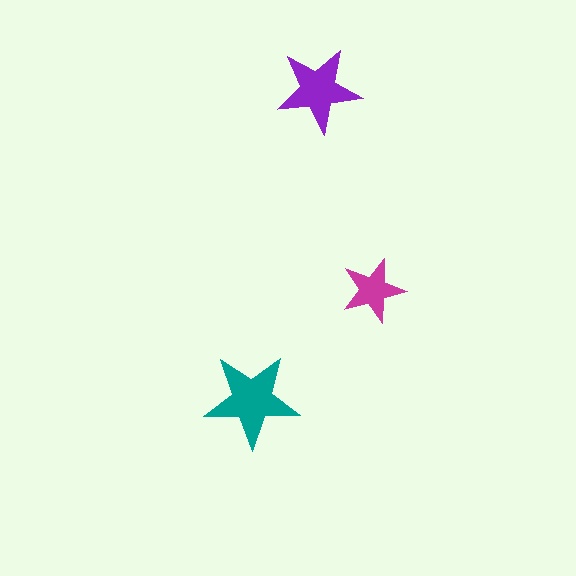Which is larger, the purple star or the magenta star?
The purple one.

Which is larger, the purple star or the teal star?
The teal one.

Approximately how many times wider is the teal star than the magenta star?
About 1.5 times wider.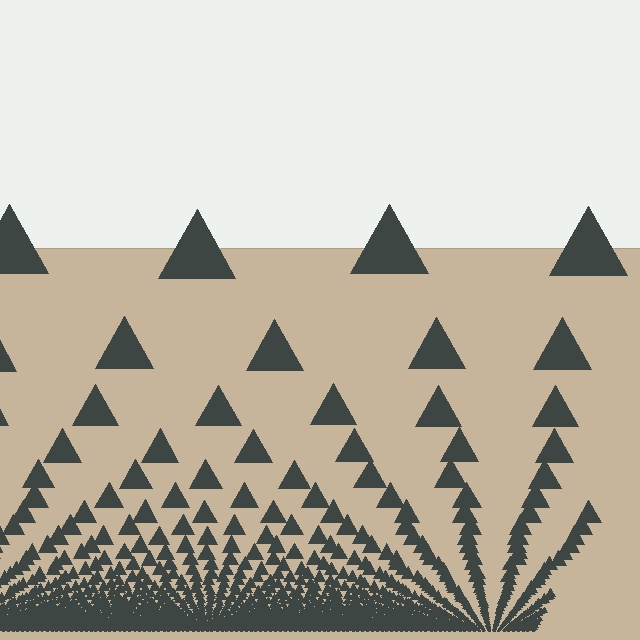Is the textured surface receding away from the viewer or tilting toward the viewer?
The surface appears to tilt toward the viewer. Texture elements get larger and sparser toward the top.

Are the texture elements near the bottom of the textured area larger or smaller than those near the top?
Smaller. The gradient is inverted — elements near the bottom are smaller and denser.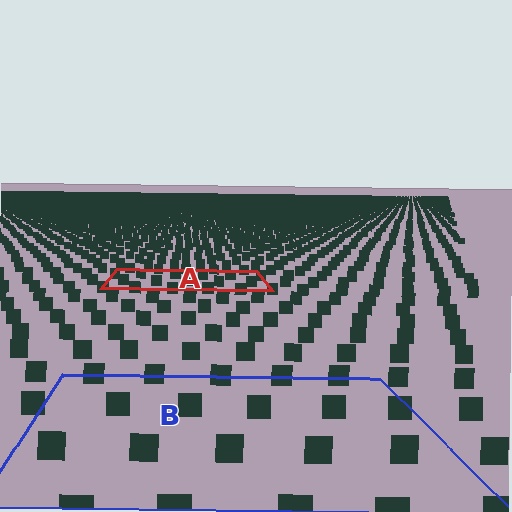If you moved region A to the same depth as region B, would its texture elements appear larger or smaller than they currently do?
They would appear larger. At a closer depth, the same texture elements are projected at a bigger on-screen size.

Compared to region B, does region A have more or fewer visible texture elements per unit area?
Region A has more texture elements per unit area — they are packed more densely because it is farther away.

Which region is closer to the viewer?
Region B is closer. The texture elements there are larger and more spread out.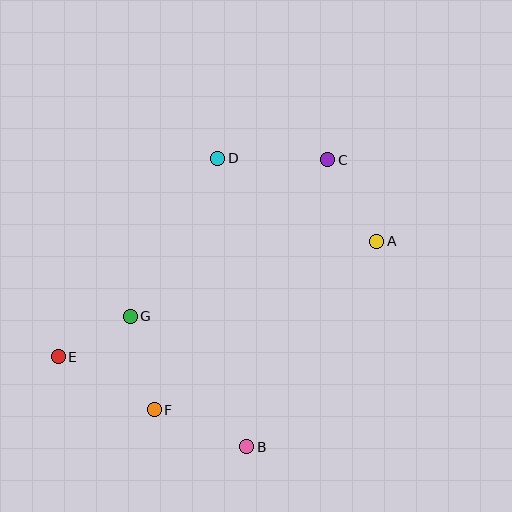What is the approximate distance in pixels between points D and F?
The distance between D and F is approximately 259 pixels.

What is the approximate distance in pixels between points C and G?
The distance between C and G is approximately 252 pixels.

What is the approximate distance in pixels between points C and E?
The distance between C and E is approximately 334 pixels.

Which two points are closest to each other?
Points E and G are closest to each other.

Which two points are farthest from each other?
Points A and E are farthest from each other.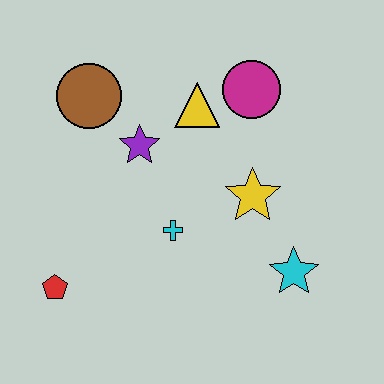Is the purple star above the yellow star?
Yes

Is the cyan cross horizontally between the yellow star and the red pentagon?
Yes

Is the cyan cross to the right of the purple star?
Yes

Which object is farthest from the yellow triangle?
The red pentagon is farthest from the yellow triangle.